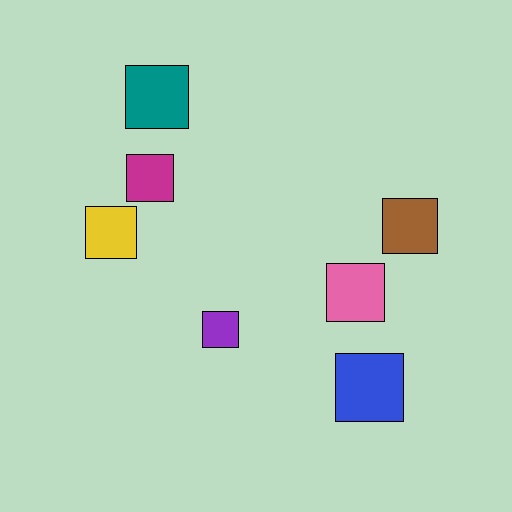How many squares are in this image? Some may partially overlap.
There are 7 squares.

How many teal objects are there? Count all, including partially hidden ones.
There is 1 teal object.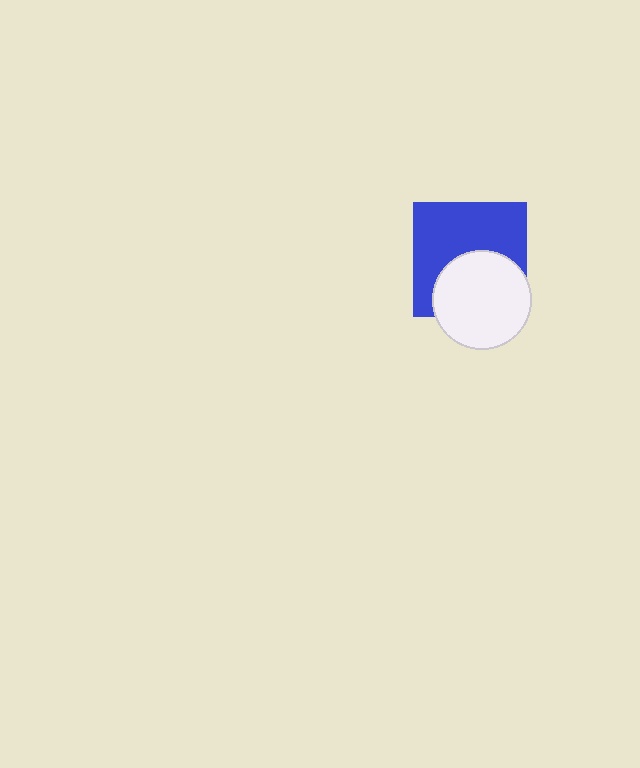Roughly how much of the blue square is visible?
About half of it is visible (roughly 58%).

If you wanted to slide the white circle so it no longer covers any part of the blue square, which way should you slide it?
Slide it down — that is the most direct way to separate the two shapes.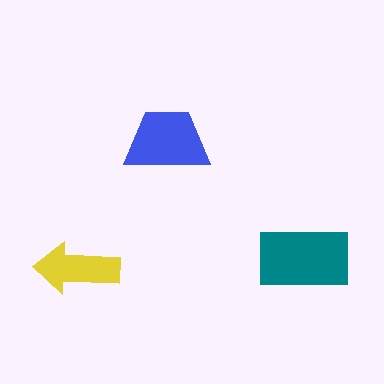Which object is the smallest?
The yellow arrow.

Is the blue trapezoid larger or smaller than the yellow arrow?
Larger.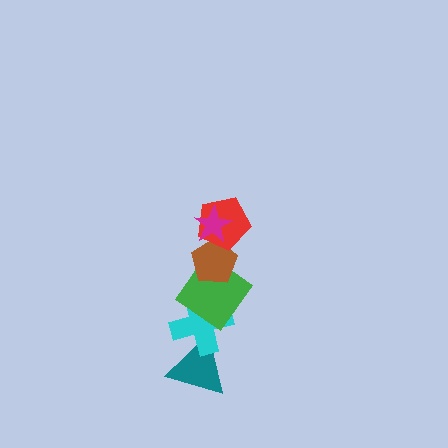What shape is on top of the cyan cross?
The green diamond is on top of the cyan cross.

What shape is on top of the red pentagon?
The magenta star is on top of the red pentagon.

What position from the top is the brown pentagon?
The brown pentagon is 3rd from the top.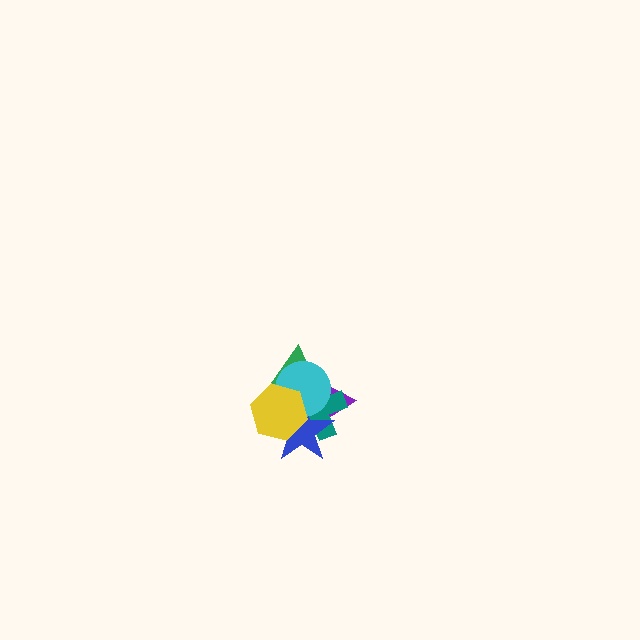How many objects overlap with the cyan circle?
5 objects overlap with the cyan circle.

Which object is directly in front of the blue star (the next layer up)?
The cyan circle is directly in front of the blue star.